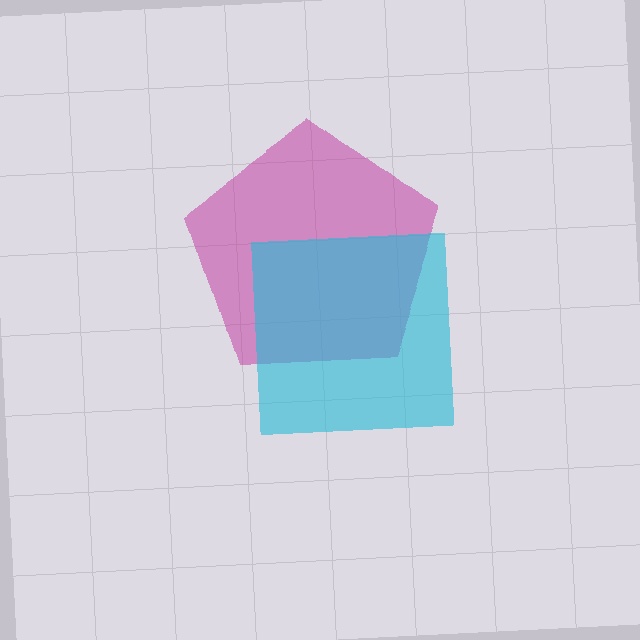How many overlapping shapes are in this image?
There are 2 overlapping shapes in the image.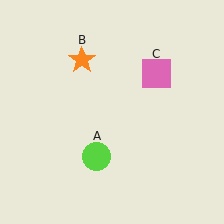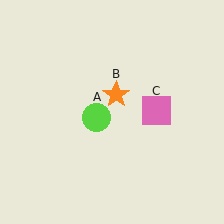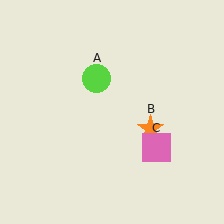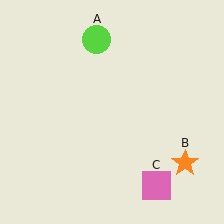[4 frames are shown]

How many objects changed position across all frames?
3 objects changed position: lime circle (object A), orange star (object B), pink square (object C).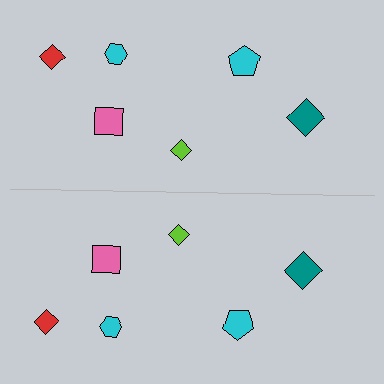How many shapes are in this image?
There are 12 shapes in this image.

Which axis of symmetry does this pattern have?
The pattern has a horizontal axis of symmetry running through the center of the image.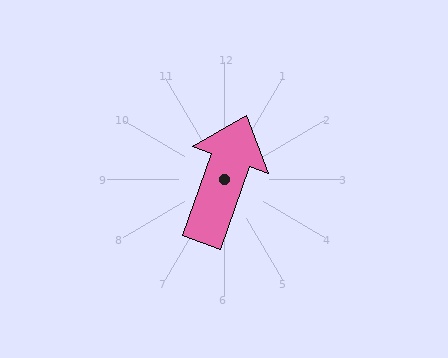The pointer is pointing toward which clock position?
Roughly 1 o'clock.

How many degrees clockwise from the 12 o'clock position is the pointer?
Approximately 20 degrees.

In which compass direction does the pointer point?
North.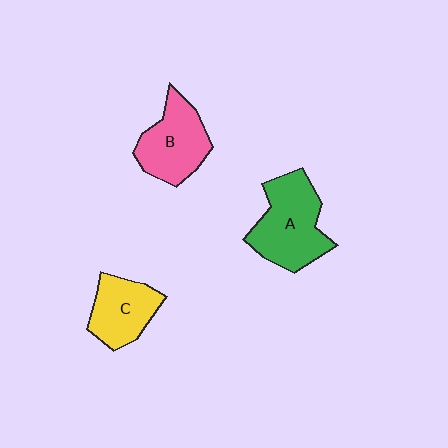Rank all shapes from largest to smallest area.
From largest to smallest: A (green), B (pink), C (yellow).